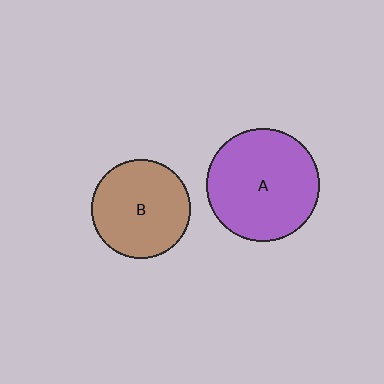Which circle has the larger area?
Circle A (purple).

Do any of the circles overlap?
No, none of the circles overlap.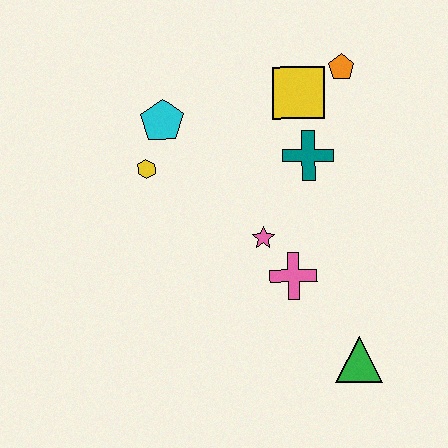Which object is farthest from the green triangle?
The cyan pentagon is farthest from the green triangle.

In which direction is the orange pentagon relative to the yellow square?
The orange pentagon is to the right of the yellow square.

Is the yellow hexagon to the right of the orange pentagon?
No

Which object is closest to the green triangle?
The pink cross is closest to the green triangle.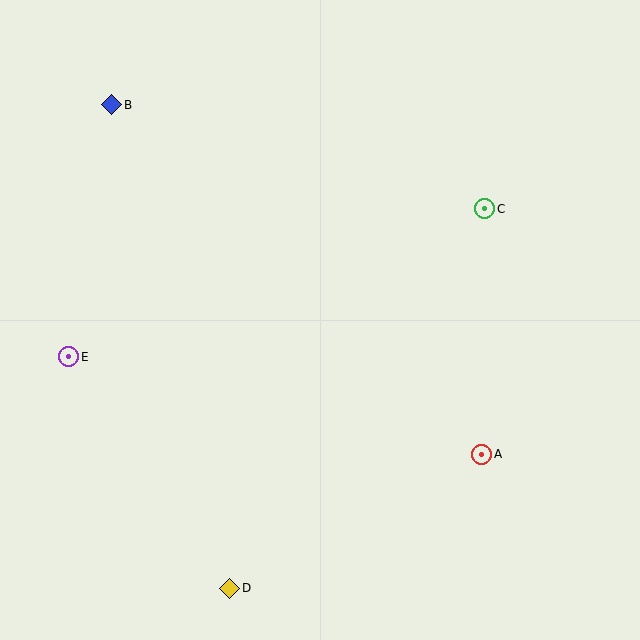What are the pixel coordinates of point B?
Point B is at (112, 105).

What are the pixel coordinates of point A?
Point A is at (482, 454).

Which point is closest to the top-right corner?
Point C is closest to the top-right corner.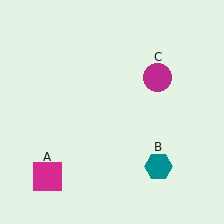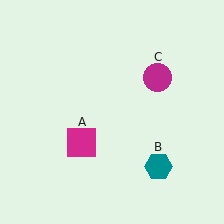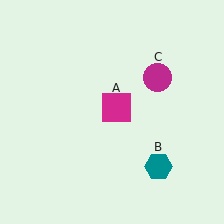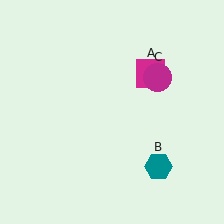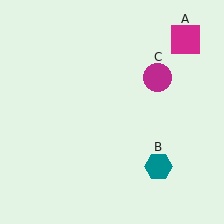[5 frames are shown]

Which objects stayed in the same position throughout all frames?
Teal hexagon (object B) and magenta circle (object C) remained stationary.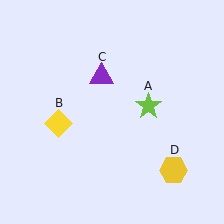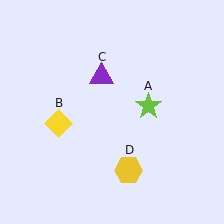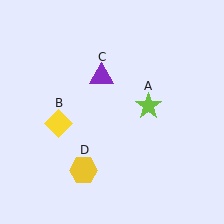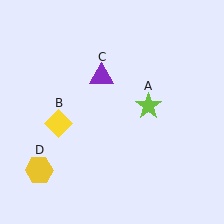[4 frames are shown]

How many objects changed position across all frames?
1 object changed position: yellow hexagon (object D).